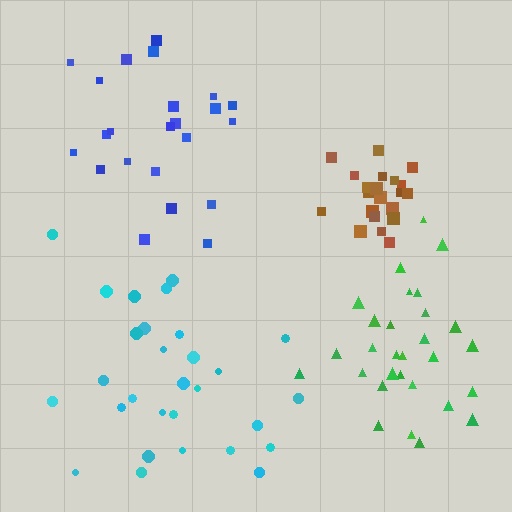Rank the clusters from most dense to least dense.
brown, green, blue, cyan.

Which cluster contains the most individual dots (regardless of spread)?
Green (30).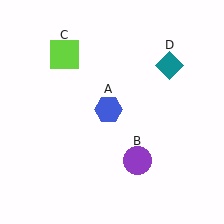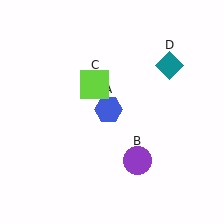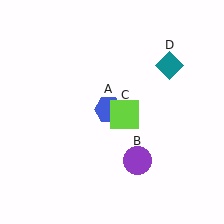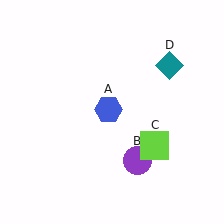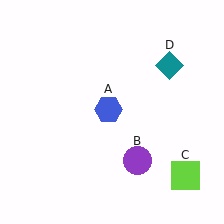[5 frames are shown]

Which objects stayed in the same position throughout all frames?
Blue hexagon (object A) and purple circle (object B) and teal diamond (object D) remained stationary.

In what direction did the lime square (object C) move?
The lime square (object C) moved down and to the right.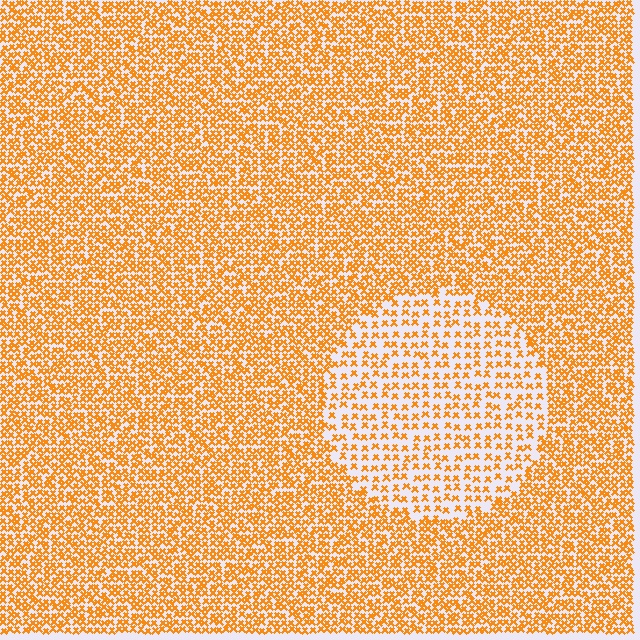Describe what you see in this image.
The image contains small orange elements arranged at two different densities. A circle-shaped region is visible where the elements are less densely packed than the surrounding area.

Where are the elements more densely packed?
The elements are more densely packed outside the circle boundary.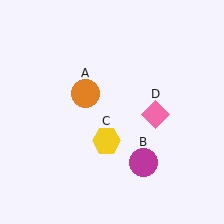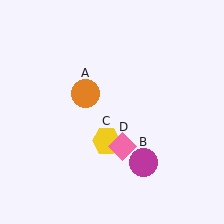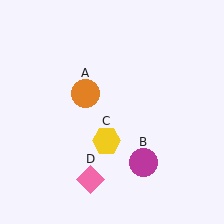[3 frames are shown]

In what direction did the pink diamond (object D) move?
The pink diamond (object D) moved down and to the left.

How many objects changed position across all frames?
1 object changed position: pink diamond (object D).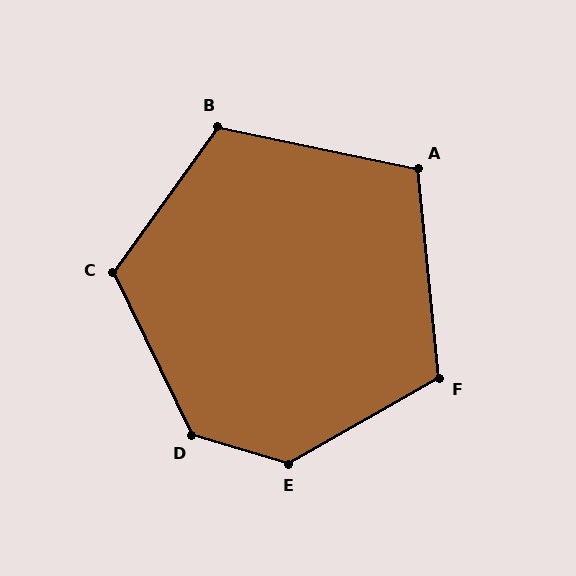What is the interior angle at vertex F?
Approximately 114 degrees (obtuse).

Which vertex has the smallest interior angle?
A, at approximately 108 degrees.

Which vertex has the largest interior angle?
E, at approximately 134 degrees.